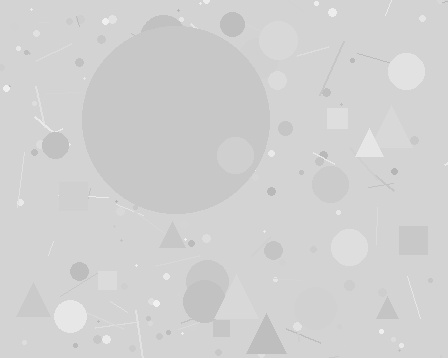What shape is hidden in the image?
A circle is hidden in the image.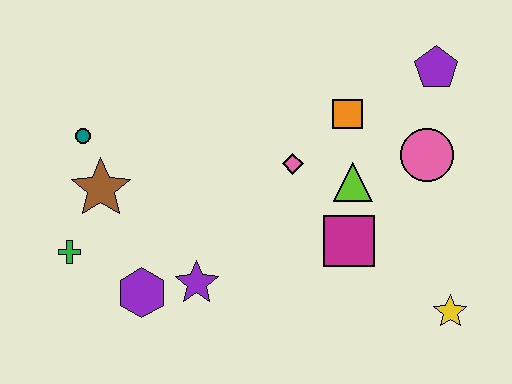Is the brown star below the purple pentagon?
Yes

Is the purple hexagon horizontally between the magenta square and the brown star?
Yes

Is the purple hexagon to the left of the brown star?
No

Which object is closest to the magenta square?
The lime triangle is closest to the magenta square.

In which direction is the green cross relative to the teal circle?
The green cross is below the teal circle.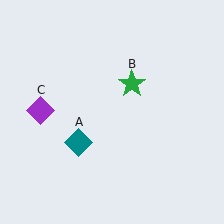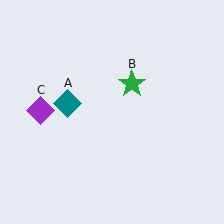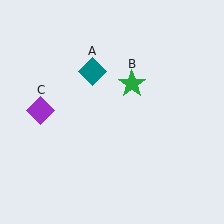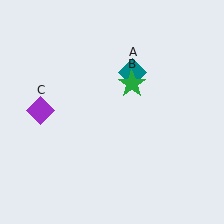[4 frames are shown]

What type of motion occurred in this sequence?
The teal diamond (object A) rotated clockwise around the center of the scene.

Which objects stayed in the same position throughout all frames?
Green star (object B) and purple diamond (object C) remained stationary.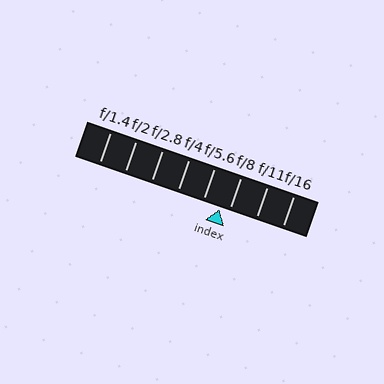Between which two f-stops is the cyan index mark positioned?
The index mark is between f/5.6 and f/8.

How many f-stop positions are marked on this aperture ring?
There are 8 f-stop positions marked.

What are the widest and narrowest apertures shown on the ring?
The widest aperture shown is f/1.4 and the narrowest is f/16.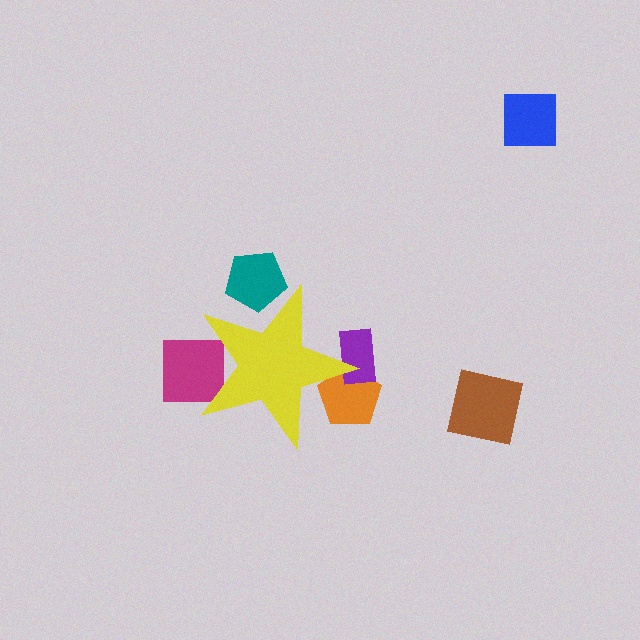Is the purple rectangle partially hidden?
Yes, the purple rectangle is partially hidden behind the yellow star.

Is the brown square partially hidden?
No, the brown square is fully visible.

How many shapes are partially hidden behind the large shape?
4 shapes are partially hidden.